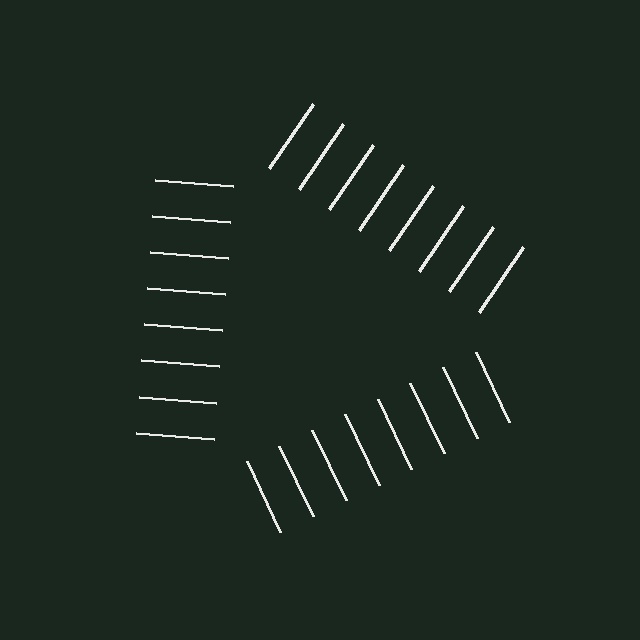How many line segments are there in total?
24 — 8 along each of the 3 edges.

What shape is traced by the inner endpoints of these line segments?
An illusory triangle — the line segments terminate on its edges but no continuous stroke is drawn.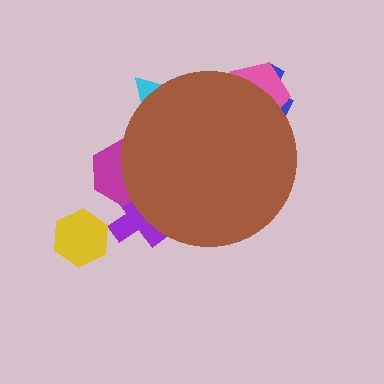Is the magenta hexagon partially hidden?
Yes, the magenta hexagon is partially hidden behind the brown circle.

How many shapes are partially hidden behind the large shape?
5 shapes are partially hidden.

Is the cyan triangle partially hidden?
Yes, the cyan triangle is partially hidden behind the brown circle.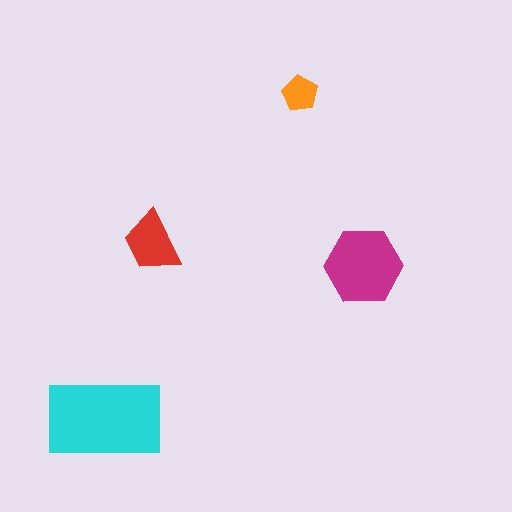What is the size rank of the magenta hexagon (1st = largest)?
2nd.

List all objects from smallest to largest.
The orange pentagon, the red trapezoid, the magenta hexagon, the cyan rectangle.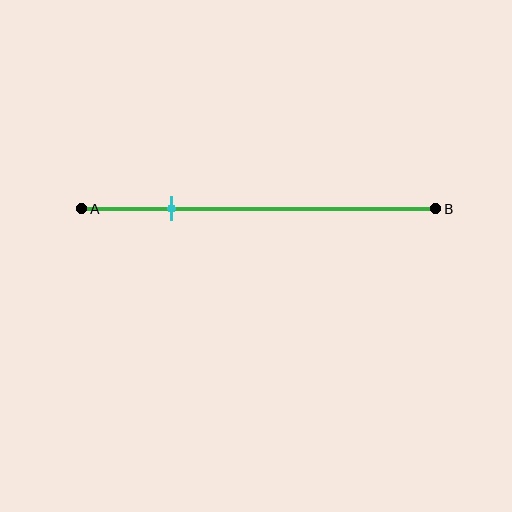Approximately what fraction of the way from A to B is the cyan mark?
The cyan mark is approximately 25% of the way from A to B.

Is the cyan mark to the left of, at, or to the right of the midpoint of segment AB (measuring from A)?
The cyan mark is to the left of the midpoint of segment AB.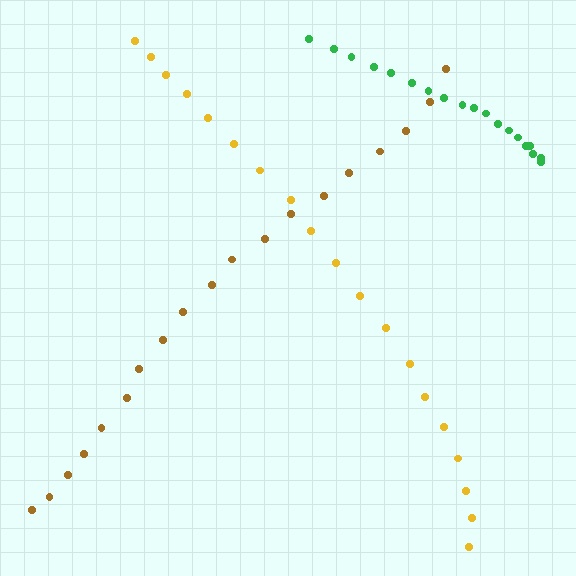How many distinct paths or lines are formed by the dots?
There are 3 distinct paths.